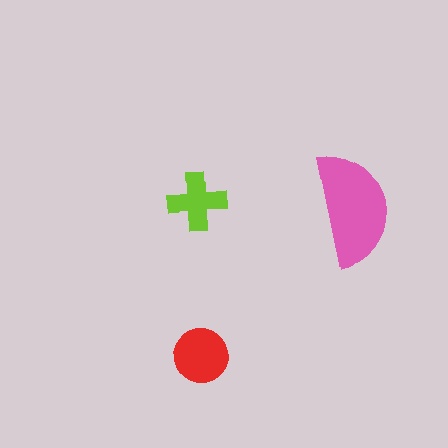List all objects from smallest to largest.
The lime cross, the red circle, the pink semicircle.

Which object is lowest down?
The red circle is bottommost.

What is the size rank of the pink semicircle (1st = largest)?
1st.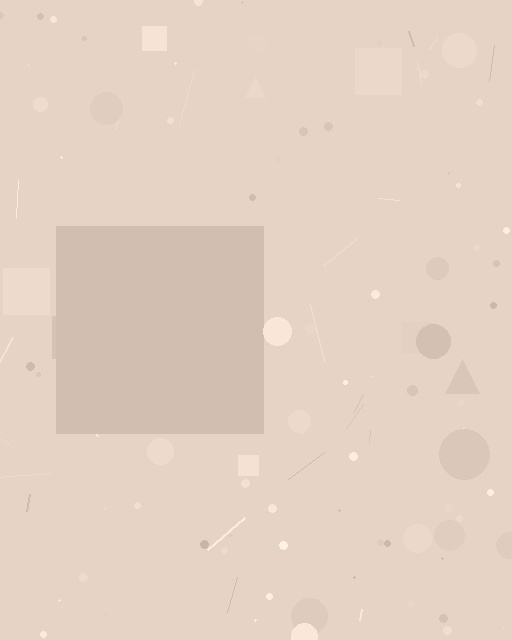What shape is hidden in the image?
A square is hidden in the image.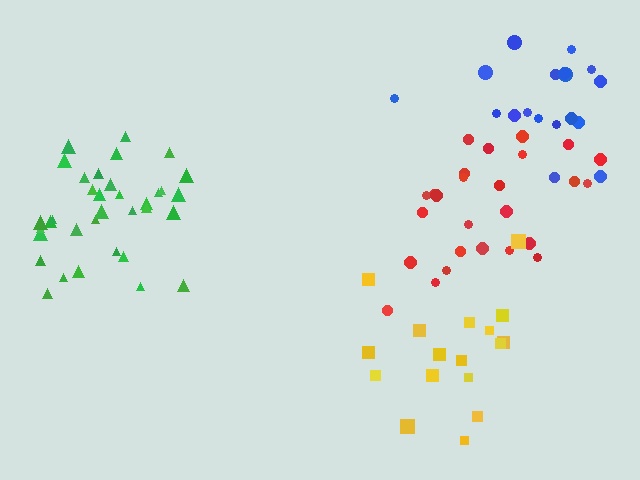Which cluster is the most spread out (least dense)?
Yellow.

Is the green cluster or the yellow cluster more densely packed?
Green.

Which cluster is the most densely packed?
Green.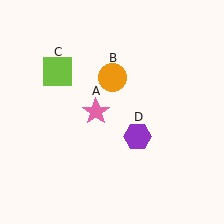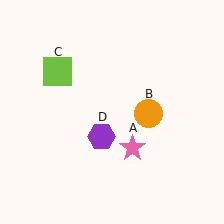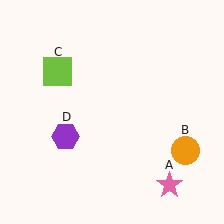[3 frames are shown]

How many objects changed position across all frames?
3 objects changed position: pink star (object A), orange circle (object B), purple hexagon (object D).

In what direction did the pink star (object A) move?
The pink star (object A) moved down and to the right.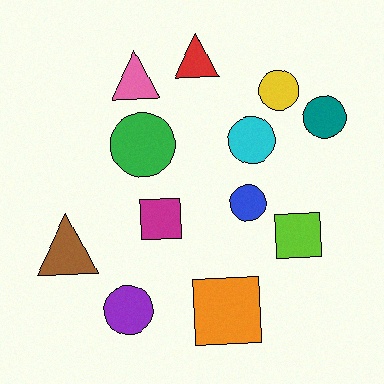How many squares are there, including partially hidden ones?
There are 3 squares.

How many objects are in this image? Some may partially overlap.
There are 12 objects.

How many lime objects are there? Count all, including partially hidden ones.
There is 1 lime object.